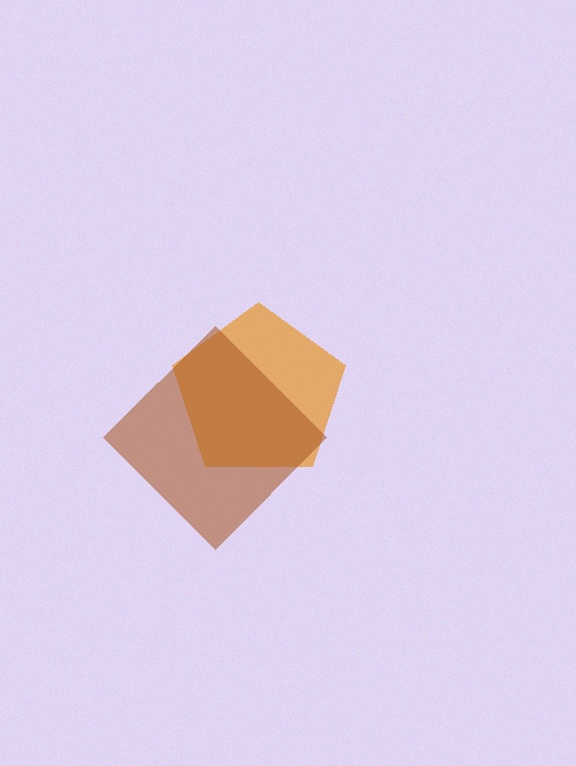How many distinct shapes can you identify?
There are 2 distinct shapes: an orange pentagon, a brown diamond.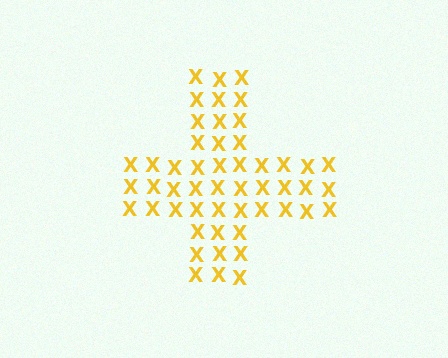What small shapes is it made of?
It is made of small letter X's.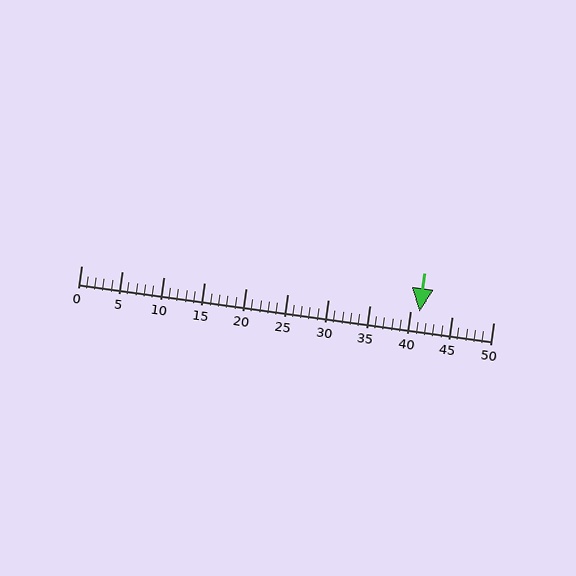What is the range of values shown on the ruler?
The ruler shows values from 0 to 50.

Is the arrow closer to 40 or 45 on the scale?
The arrow is closer to 40.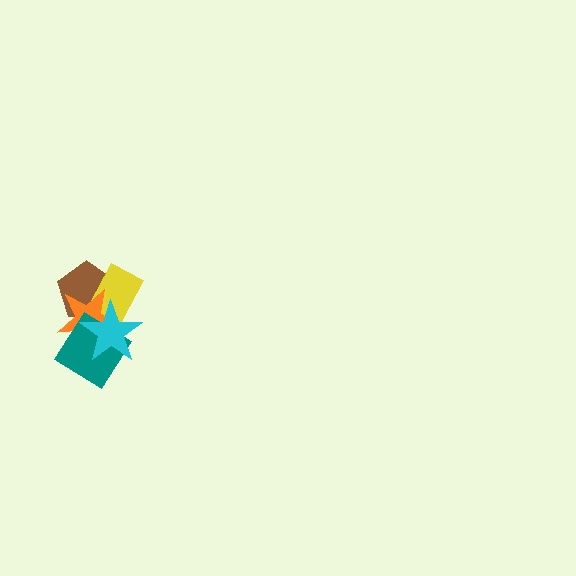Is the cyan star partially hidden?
No, no other shape covers it.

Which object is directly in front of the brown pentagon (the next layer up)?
The yellow rectangle is directly in front of the brown pentagon.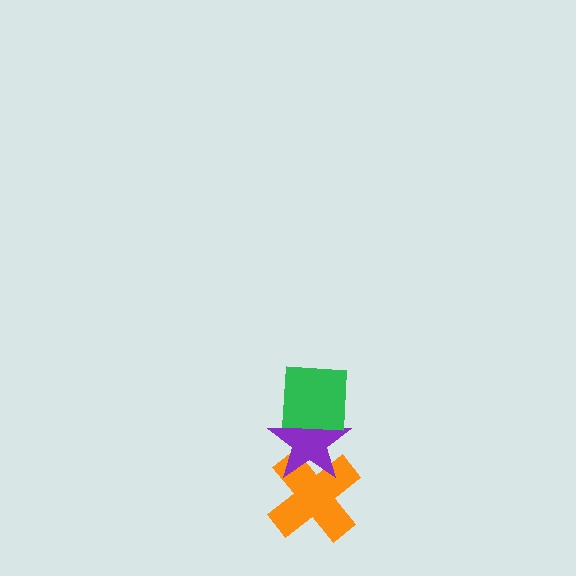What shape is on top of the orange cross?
The purple star is on top of the orange cross.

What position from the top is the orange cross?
The orange cross is 3rd from the top.